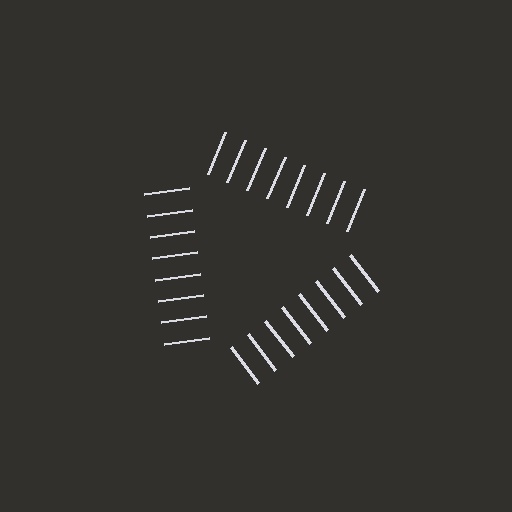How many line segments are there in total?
24 — 8 along each of the 3 edges.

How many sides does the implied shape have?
3 sides — the line-ends trace a triangle.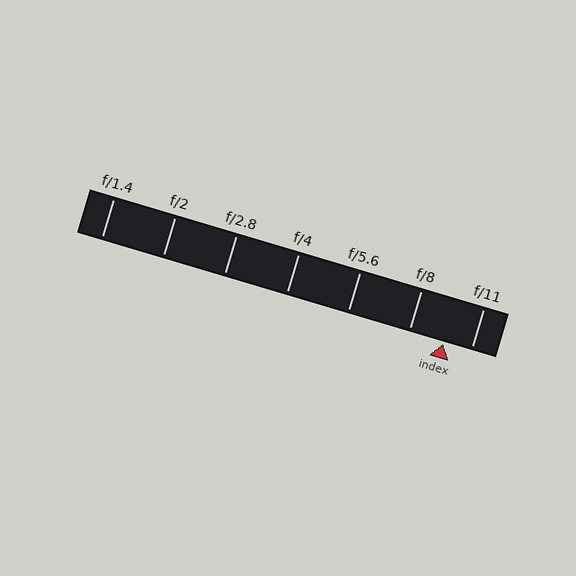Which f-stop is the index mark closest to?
The index mark is closest to f/11.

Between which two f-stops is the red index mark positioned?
The index mark is between f/8 and f/11.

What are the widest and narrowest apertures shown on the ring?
The widest aperture shown is f/1.4 and the narrowest is f/11.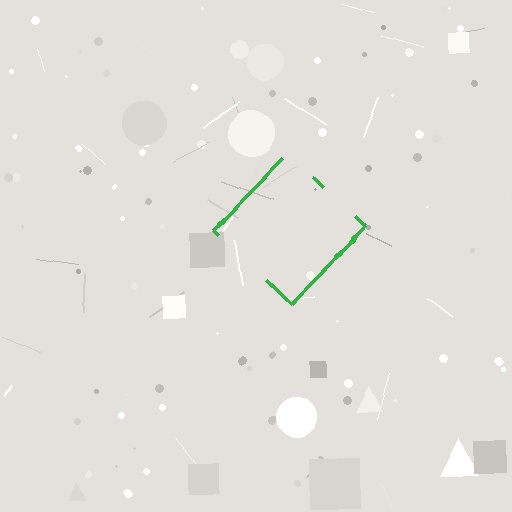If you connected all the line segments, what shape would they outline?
They would outline a diamond.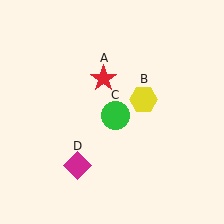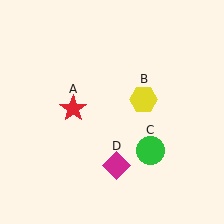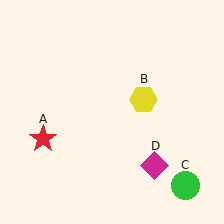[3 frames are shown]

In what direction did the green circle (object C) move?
The green circle (object C) moved down and to the right.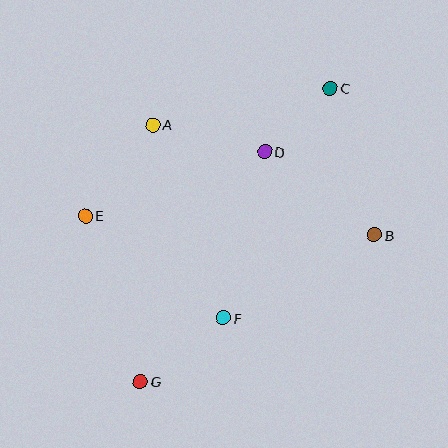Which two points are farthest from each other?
Points C and G are farthest from each other.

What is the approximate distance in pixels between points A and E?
The distance between A and E is approximately 113 pixels.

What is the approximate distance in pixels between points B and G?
The distance between B and G is approximately 276 pixels.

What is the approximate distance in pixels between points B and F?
The distance between B and F is approximately 172 pixels.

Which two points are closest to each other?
Points C and D are closest to each other.